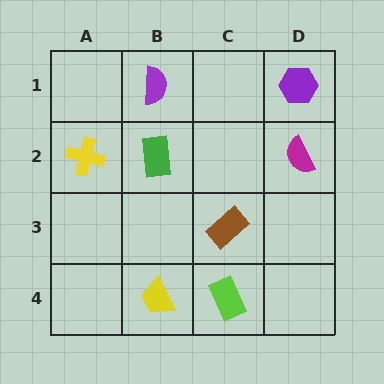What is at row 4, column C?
A lime rectangle.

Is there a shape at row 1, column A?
No, that cell is empty.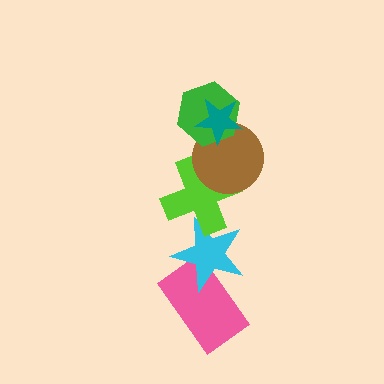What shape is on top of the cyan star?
The lime cross is on top of the cyan star.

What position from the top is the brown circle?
The brown circle is 3rd from the top.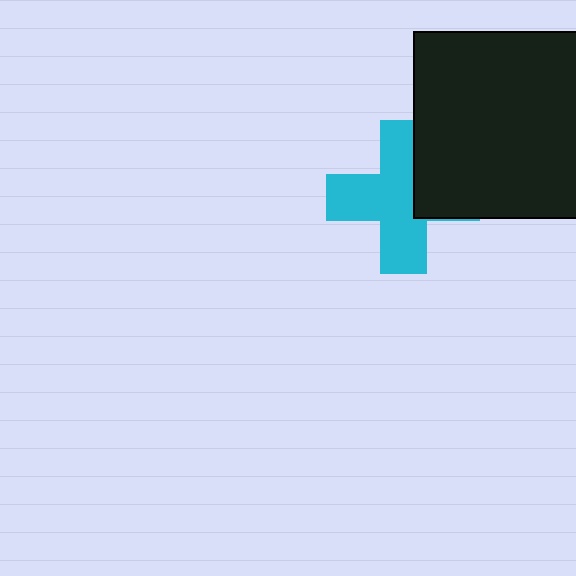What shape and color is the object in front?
The object in front is a black rectangle.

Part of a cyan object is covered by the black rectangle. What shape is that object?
It is a cross.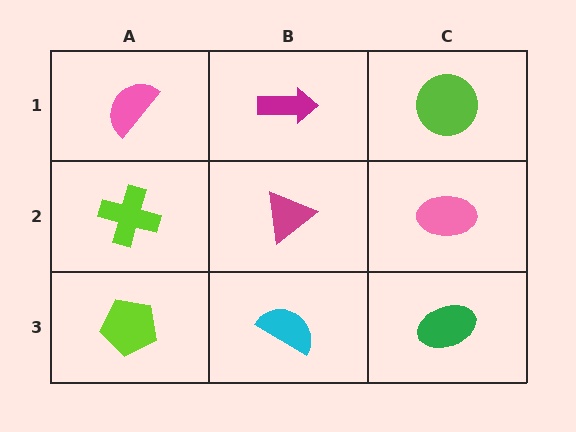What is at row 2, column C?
A pink ellipse.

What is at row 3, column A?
A lime pentagon.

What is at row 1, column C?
A lime circle.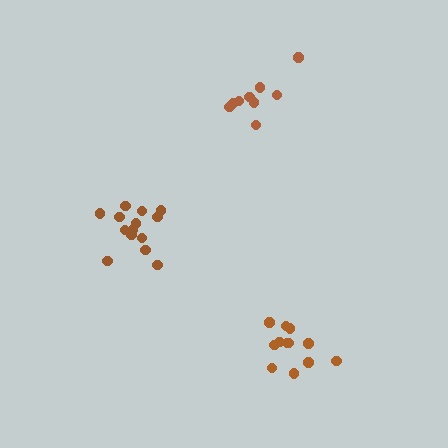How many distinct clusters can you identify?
There are 3 distinct clusters.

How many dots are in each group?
Group 1: 12 dots, Group 2: 14 dots, Group 3: 9 dots (35 total).